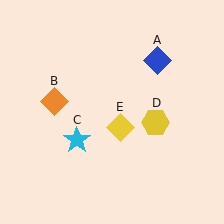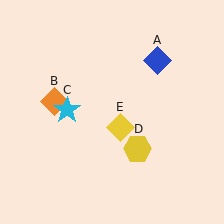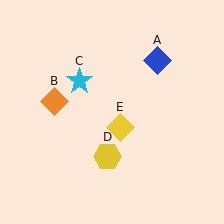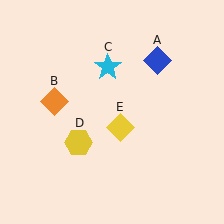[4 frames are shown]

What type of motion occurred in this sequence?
The cyan star (object C), yellow hexagon (object D) rotated clockwise around the center of the scene.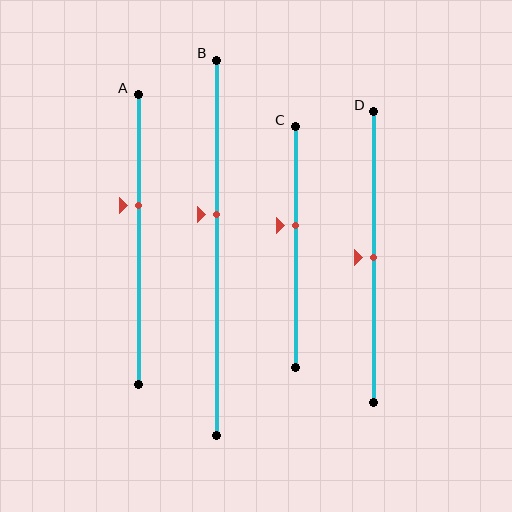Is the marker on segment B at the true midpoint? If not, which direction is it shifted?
No, the marker on segment B is shifted upward by about 9% of the segment length.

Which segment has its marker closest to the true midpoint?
Segment D has its marker closest to the true midpoint.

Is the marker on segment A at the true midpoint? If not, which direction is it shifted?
No, the marker on segment A is shifted upward by about 12% of the segment length.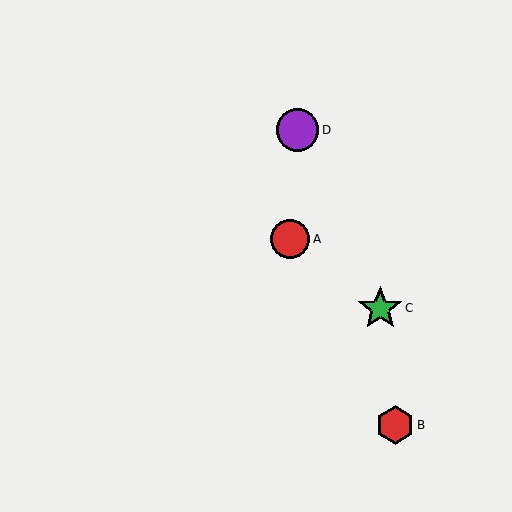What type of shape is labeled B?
Shape B is a red hexagon.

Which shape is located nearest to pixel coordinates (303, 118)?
The purple circle (labeled D) at (297, 130) is nearest to that location.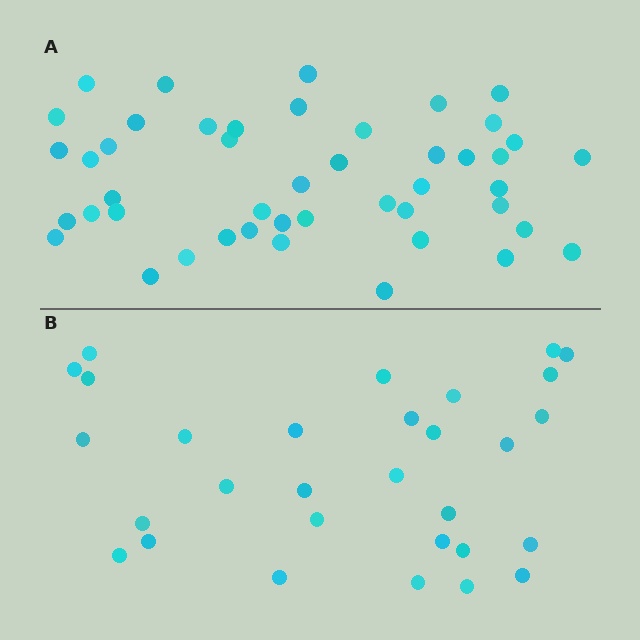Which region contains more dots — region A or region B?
Region A (the top region) has more dots.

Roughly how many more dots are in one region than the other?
Region A has approximately 15 more dots than region B.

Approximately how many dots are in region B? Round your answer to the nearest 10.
About 30 dots.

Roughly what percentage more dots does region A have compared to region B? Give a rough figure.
About 55% more.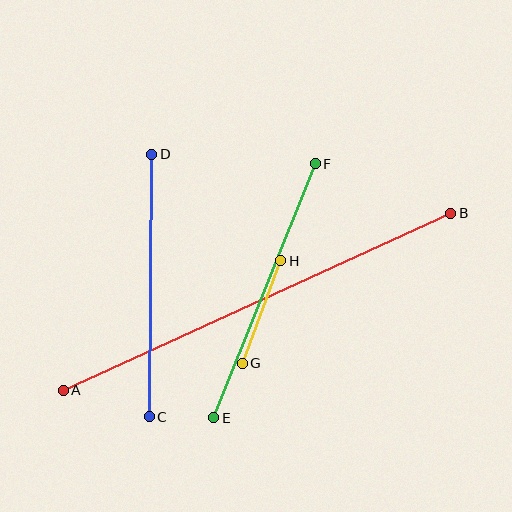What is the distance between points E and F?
The distance is approximately 274 pixels.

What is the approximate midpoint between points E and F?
The midpoint is at approximately (264, 291) pixels.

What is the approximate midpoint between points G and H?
The midpoint is at approximately (261, 312) pixels.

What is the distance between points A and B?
The distance is approximately 426 pixels.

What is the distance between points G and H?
The distance is approximately 110 pixels.